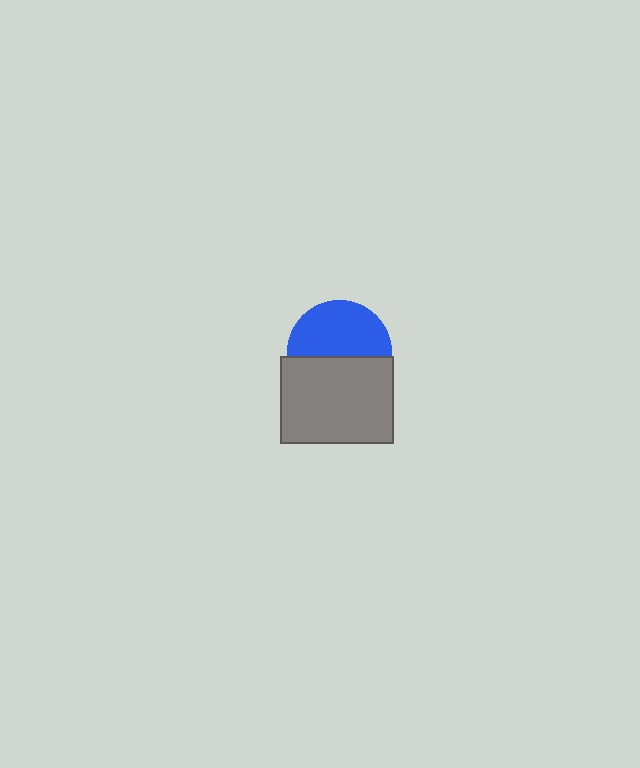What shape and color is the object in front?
The object in front is a gray rectangle.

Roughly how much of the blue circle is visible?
About half of it is visible (roughly 54%).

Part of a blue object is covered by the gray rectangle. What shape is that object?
It is a circle.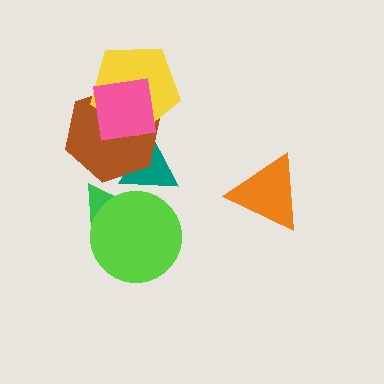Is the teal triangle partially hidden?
Yes, it is partially covered by another shape.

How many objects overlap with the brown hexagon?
3 objects overlap with the brown hexagon.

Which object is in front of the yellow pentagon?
The pink square is in front of the yellow pentagon.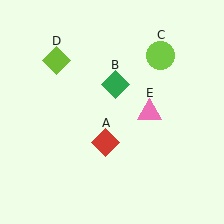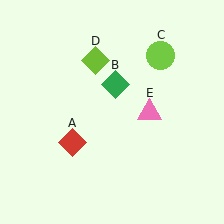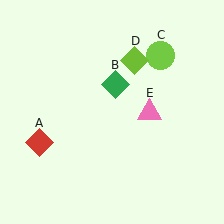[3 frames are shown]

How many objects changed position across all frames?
2 objects changed position: red diamond (object A), lime diamond (object D).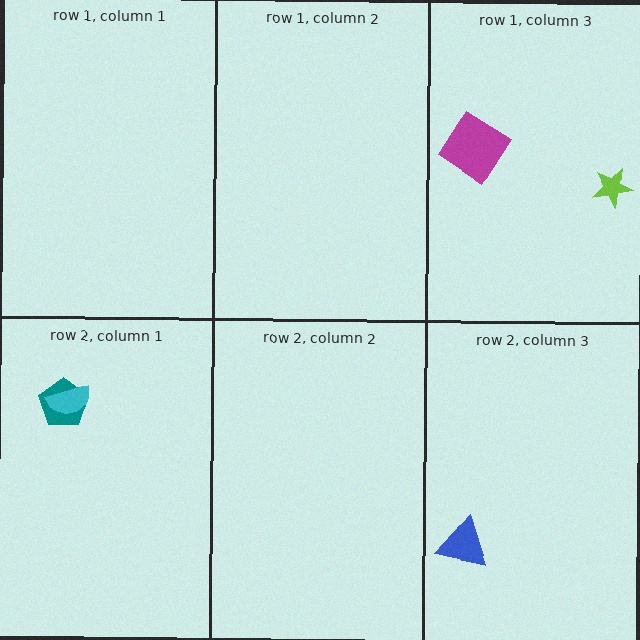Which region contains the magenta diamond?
The row 1, column 3 region.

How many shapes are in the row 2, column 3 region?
1.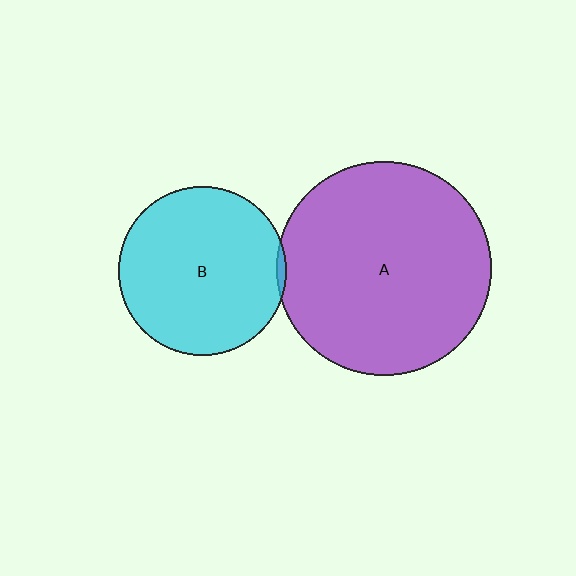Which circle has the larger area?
Circle A (purple).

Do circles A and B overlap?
Yes.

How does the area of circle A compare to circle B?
Approximately 1.6 times.